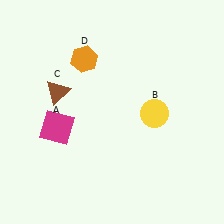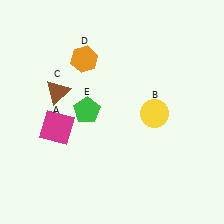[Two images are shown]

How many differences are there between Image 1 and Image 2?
There is 1 difference between the two images.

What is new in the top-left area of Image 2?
A green pentagon (E) was added in the top-left area of Image 2.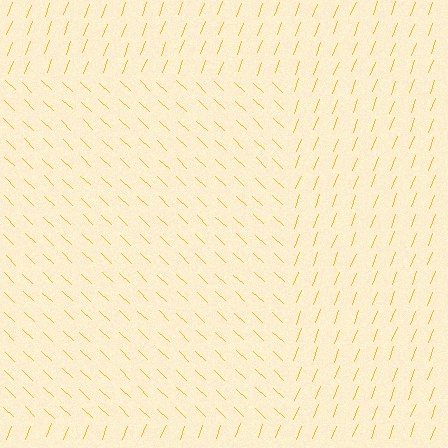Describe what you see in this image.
The image is filled with small yellow line segments. A rectangle region in the image has lines oriented differently from the surrounding lines, creating a visible texture boundary.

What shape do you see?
I see a rectangle.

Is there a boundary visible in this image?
Yes, there is a texture boundary formed by a change in line orientation.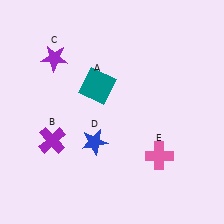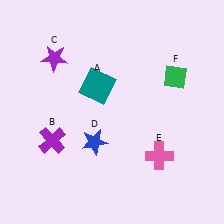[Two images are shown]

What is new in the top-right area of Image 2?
A green diamond (F) was added in the top-right area of Image 2.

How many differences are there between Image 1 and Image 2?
There is 1 difference between the two images.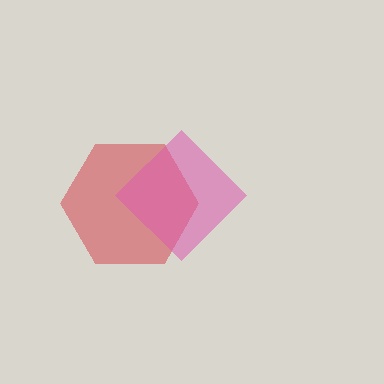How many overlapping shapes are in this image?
There are 2 overlapping shapes in the image.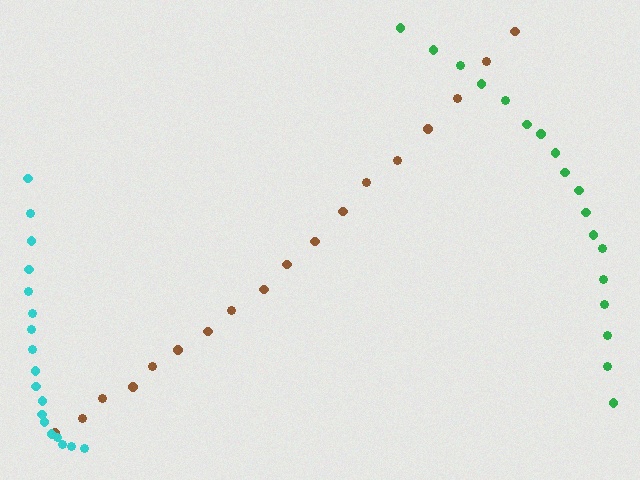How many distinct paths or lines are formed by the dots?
There are 3 distinct paths.